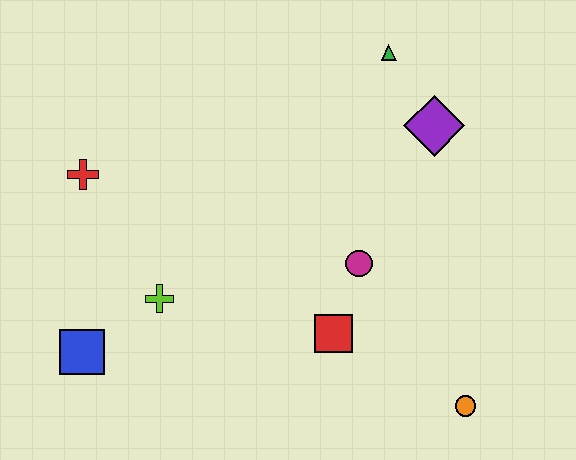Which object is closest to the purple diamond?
The green triangle is closest to the purple diamond.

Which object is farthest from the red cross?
The orange circle is farthest from the red cross.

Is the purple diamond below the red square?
No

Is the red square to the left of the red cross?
No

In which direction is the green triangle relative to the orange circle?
The green triangle is above the orange circle.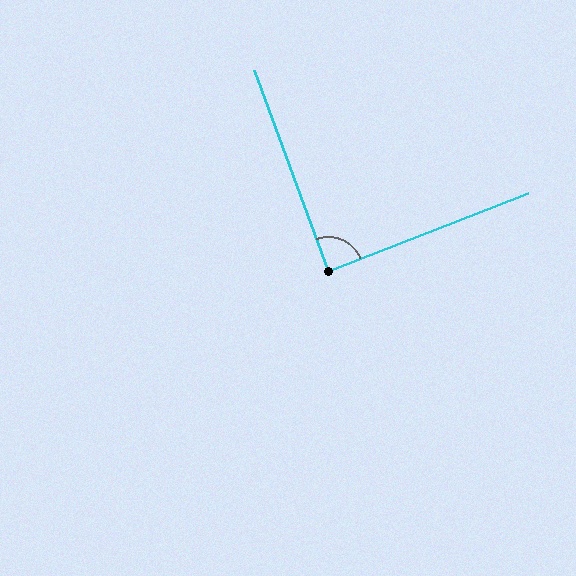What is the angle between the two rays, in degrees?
Approximately 89 degrees.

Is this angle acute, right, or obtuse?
It is approximately a right angle.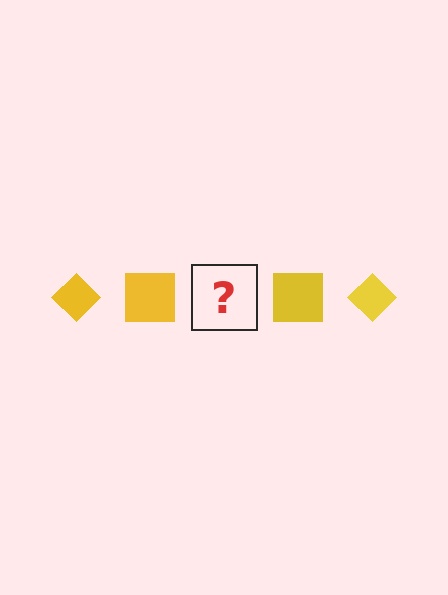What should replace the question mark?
The question mark should be replaced with a yellow diamond.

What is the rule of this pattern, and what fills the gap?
The rule is that the pattern cycles through diamond, square shapes in yellow. The gap should be filled with a yellow diamond.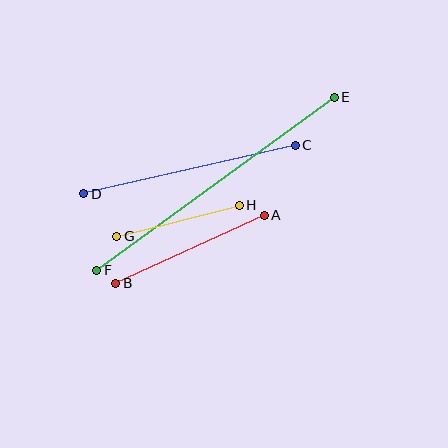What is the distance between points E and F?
The distance is approximately 294 pixels.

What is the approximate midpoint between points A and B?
The midpoint is at approximately (190, 249) pixels.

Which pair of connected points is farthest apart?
Points E and F are farthest apart.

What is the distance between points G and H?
The distance is approximately 126 pixels.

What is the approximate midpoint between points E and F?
The midpoint is at approximately (216, 184) pixels.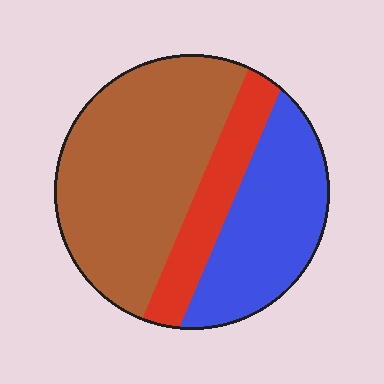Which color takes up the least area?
Red, at roughly 15%.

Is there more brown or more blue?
Brown.